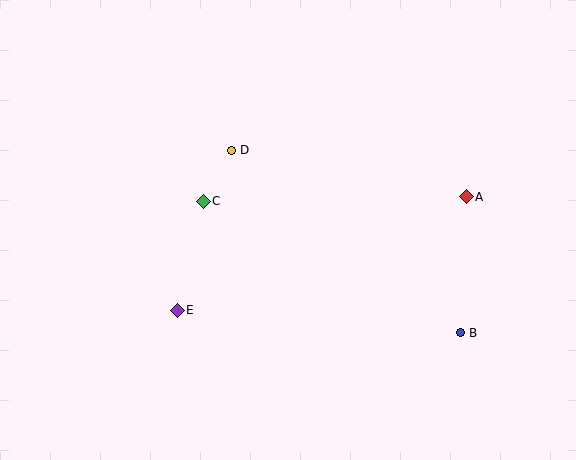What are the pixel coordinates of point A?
Point A is at (466, 197).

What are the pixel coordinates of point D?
Point D is at (231, 150).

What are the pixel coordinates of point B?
Point B is at (460, 333).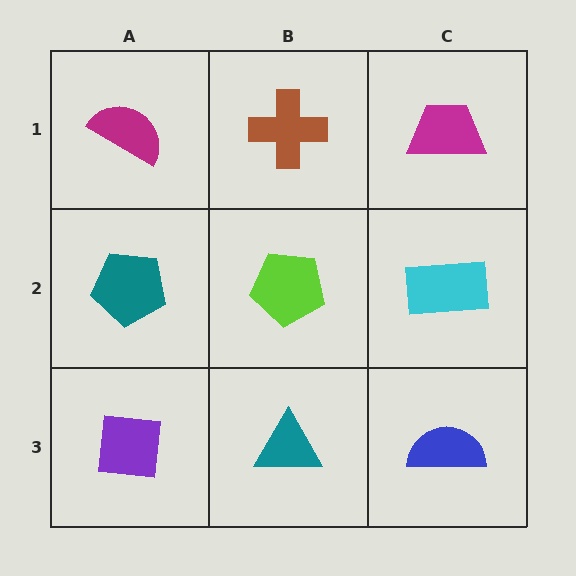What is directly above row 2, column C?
A magenta trapezoid.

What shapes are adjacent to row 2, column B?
A brown cross (row 1, column B), a teal triangle (row 3, column B), a teal pentagon (row 2, column A), a cyan rectangle (row 2, column C).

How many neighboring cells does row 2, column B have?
4.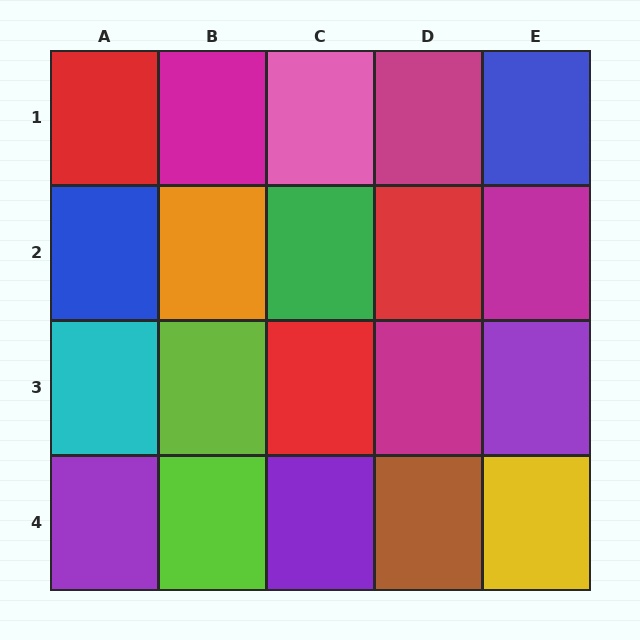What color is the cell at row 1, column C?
Pink.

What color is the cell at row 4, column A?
Purple.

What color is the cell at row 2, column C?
Green.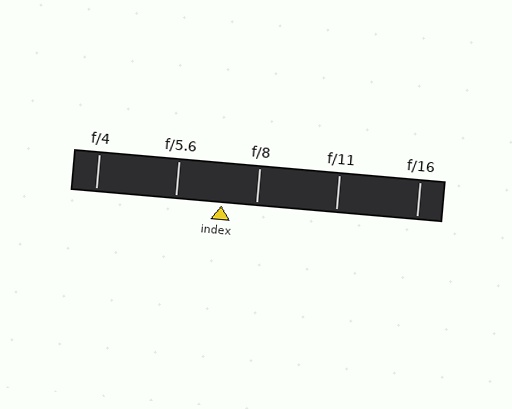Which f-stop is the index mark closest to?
The index mark is closest to f/8.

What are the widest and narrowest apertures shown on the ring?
The widest aperture shown is f/4 and the narrowest is f/16.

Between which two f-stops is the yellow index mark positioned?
The index mark is between f/5.6 and f/8.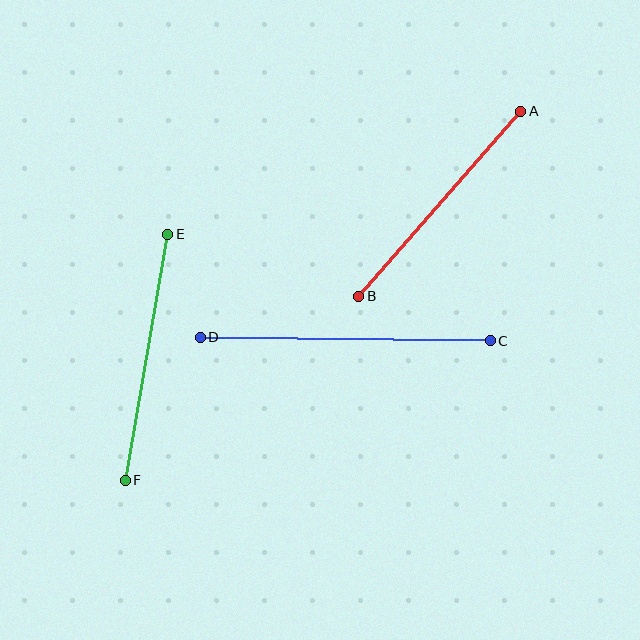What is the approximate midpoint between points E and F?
The midpoint is at approximately (146, 357) pixels.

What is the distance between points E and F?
The distance is approximately 250 pixels.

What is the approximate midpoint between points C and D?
The midpoint is at approximately (345, 339) pixels.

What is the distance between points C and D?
The distance is approximately 290 pixels.